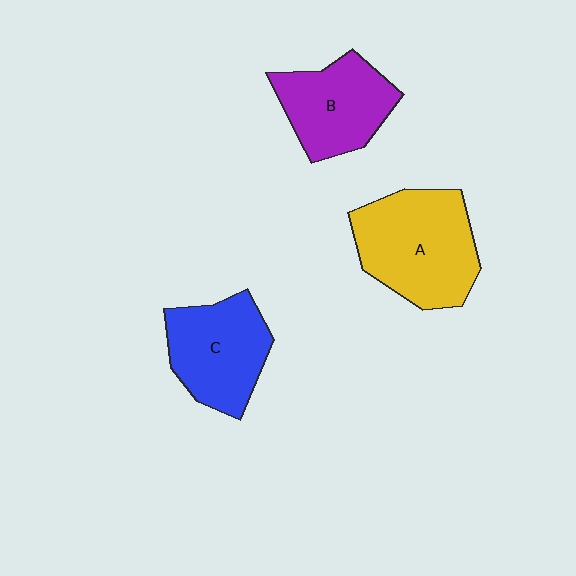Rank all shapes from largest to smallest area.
From largest to smallest: A (yellow), C (blue), B (purple).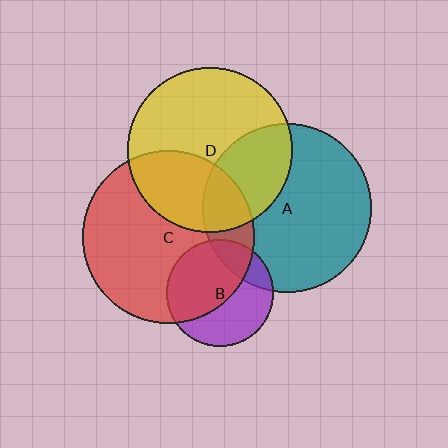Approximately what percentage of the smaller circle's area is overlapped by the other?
Approximately 20%.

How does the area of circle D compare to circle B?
Approximately 2.4 times.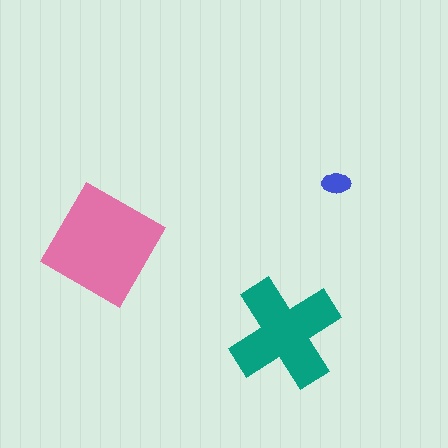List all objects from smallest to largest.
The blue ellipse, the teal cross, the pink diamond.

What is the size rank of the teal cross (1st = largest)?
2nd.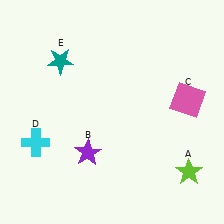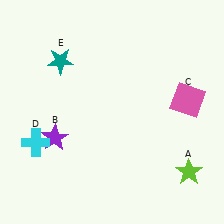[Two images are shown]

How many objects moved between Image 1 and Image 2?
1 object moved between the two images.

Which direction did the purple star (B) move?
The purple star (B) moved left.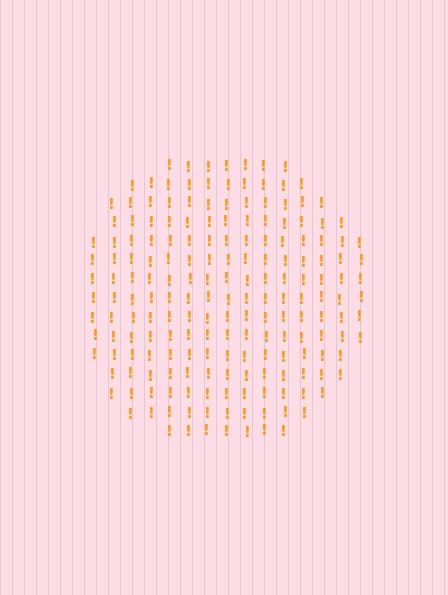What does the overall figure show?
The overall figure shows a circle.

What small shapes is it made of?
It is made of small exclamation marks.